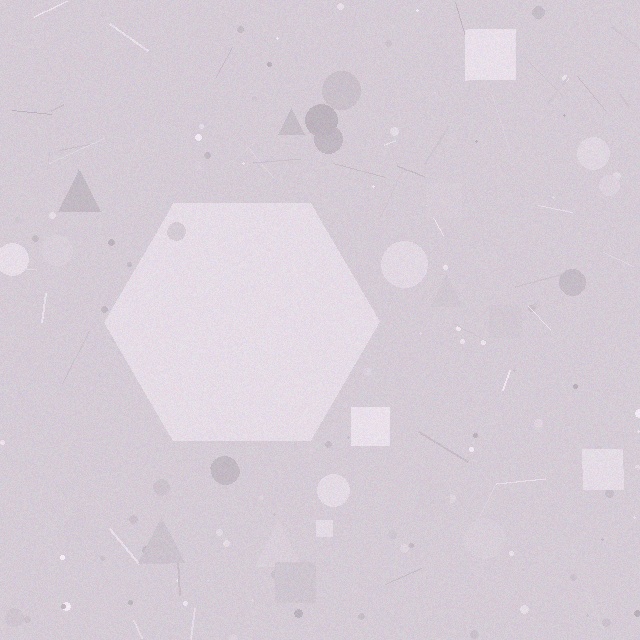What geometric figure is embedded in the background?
A hexagon is embedded in the background.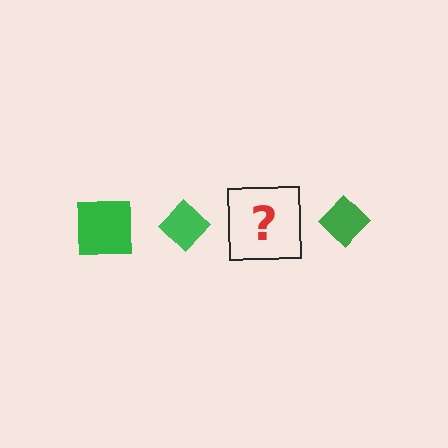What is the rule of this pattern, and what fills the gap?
The rule is that the pattern cycles through square, diamond shapes in green. The gap should be filled with a green square.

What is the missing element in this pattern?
The missing element is a green square.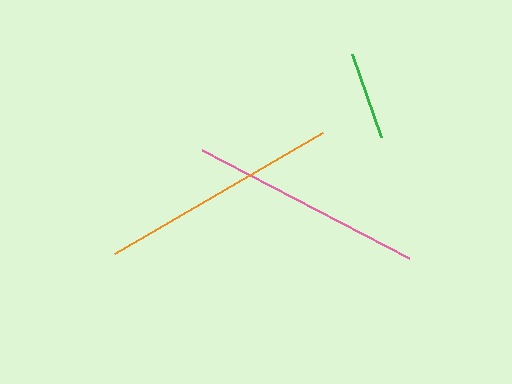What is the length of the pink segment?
The pink segment is approximately 233 pixels long.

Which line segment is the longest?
The orange line is the longest at approximately 240 pixels.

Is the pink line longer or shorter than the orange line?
The orange line is longer than the pink line.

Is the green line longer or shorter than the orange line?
The orange line is longer than the green line.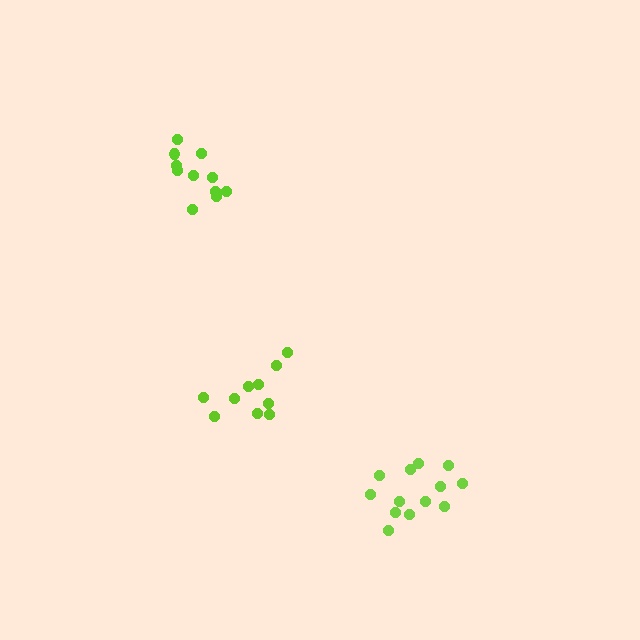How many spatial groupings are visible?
There are 3 spatial groupings.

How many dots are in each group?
Group 1: 13 dots, Group 2: 11 dots, Group 3: 10 dots (34 total).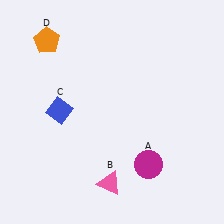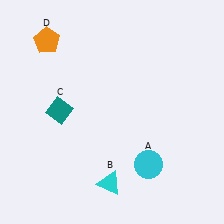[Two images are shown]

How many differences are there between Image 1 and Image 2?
There are 3 differences between the two images.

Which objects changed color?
A changed from magenta to cyan. B changed from pink to cyan. C changed from blue to teal.